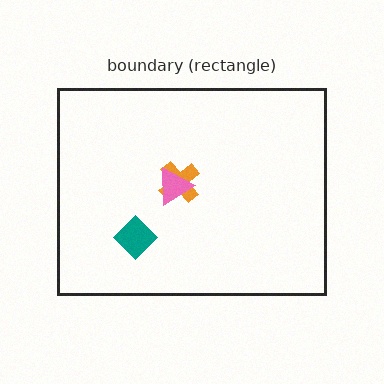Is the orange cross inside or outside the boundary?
Inside.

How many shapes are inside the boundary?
3 inside, 0 outside.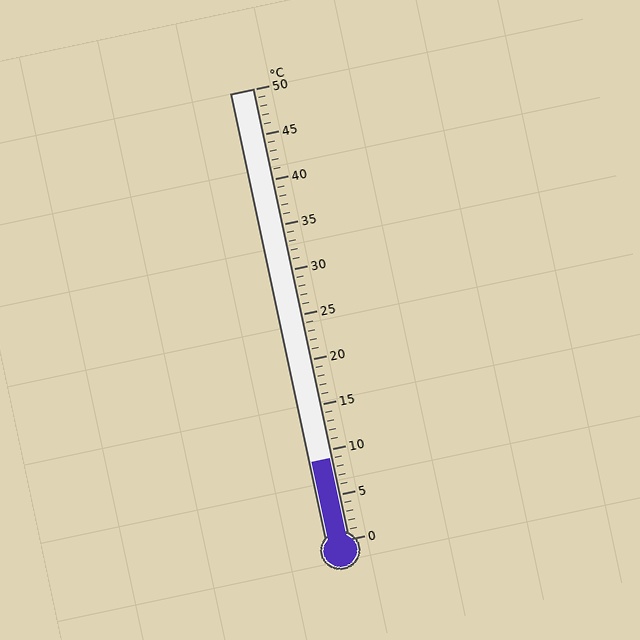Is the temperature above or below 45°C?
The temperature is below 45°C.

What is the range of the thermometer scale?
The thermometer scale ranges from 0°C to 50°C.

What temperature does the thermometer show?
The thermometer shows approximately 9°C.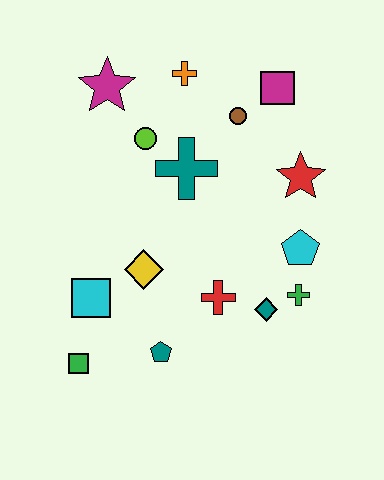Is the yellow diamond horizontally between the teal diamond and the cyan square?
Yes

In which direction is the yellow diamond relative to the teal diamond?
The yellow diamond is to the left of the teal diamond.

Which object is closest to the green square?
The cyan square is closest to the green square.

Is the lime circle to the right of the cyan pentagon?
No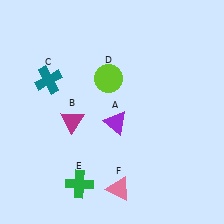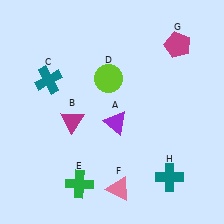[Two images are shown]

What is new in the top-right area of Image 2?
A magenta pentagon (G) was added in the top-right area of Image 2.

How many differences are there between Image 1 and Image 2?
There are 2 differences between the two images.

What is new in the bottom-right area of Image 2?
A teal cross (H) was added in the bottom-right area of Image 2.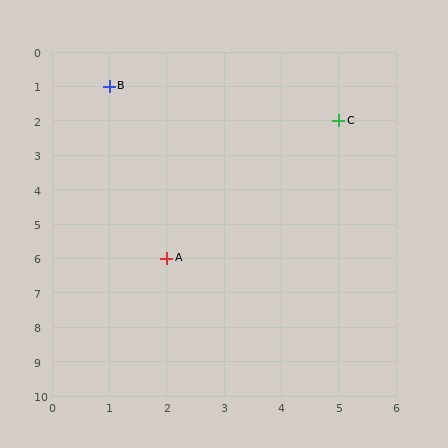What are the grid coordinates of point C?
Point C is at grid coordinates (5, 2).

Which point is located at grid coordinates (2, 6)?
Point A is at (2, 6).